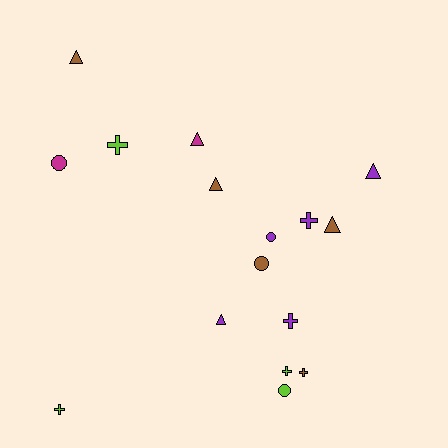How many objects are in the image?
There are 16 objects.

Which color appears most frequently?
Brown, with 5 objects.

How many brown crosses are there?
There is 1 brown cross.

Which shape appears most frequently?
Cross, with 6 objects.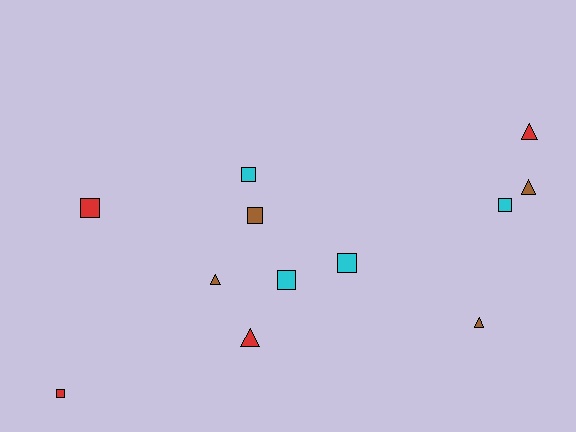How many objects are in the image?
There are 12 objects.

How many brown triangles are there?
There are 3 brown triangles.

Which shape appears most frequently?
Square, with 7 objects.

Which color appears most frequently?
Brown, with 4 objects.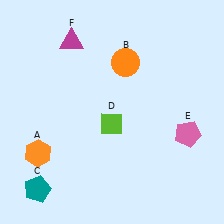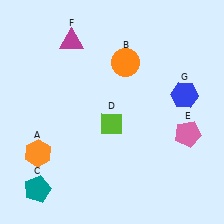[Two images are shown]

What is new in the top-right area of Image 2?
A blue hexagon (G) was added in the top-right area of Image 2.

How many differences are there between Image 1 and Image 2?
There is 1 difference between the two images.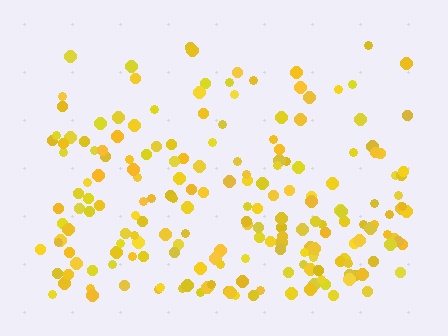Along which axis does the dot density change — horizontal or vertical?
Vertical.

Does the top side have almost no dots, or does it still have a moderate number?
Still a moderate number, just noticeably fewer than the bottom.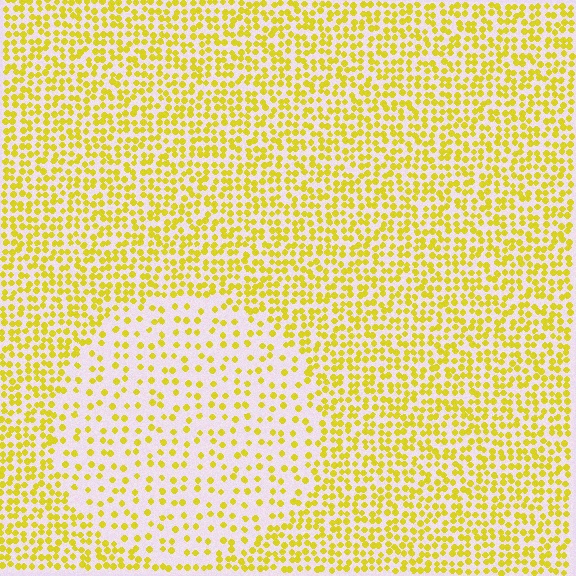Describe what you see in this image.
The image contains small yellow elements arranged at two different densities. A circle-shaped region is visible where the elements are less densely packed than the surrounding area.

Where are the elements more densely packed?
The elements are more densely packed outside the circle boundary.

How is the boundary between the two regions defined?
The boundary is defined by a change in element density (approximately 2.3x ratio). All elements are the same color, size, and shape.